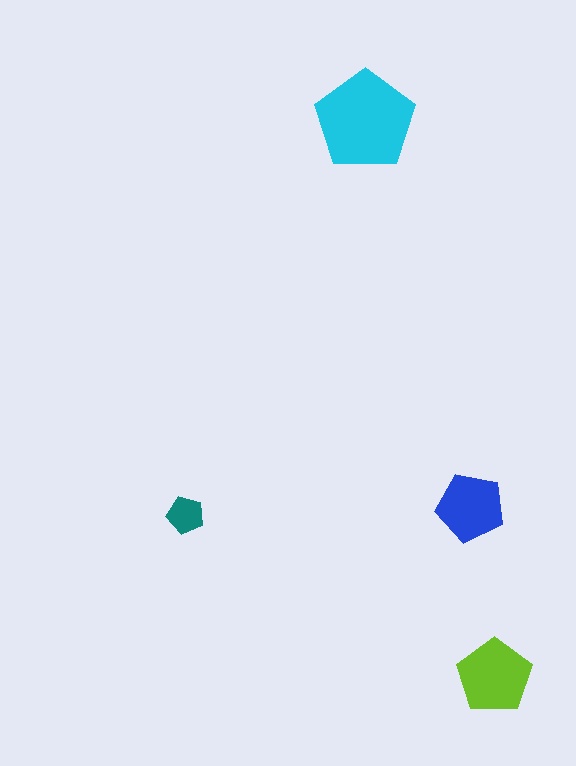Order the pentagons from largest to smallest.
the cyan one, the lime one, the blue one, the teal one.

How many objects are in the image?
There are 4 objects in the image.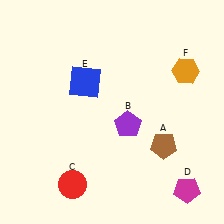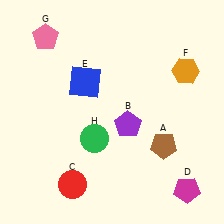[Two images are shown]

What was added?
A pink pentagon (G), a green circle (H) were added in Image 2.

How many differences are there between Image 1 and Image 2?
There are 2 differences between the two images.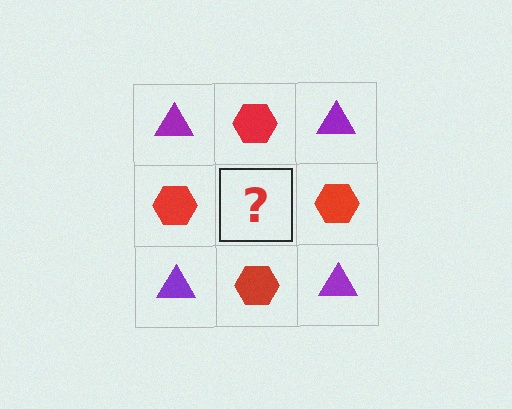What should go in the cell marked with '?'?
The missing cell should contain a purple triangle.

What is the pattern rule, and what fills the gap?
The rule is that it alternates purple triangle and red hexagon in a checkerboard pattern. The gap should be filled with a purple triangle.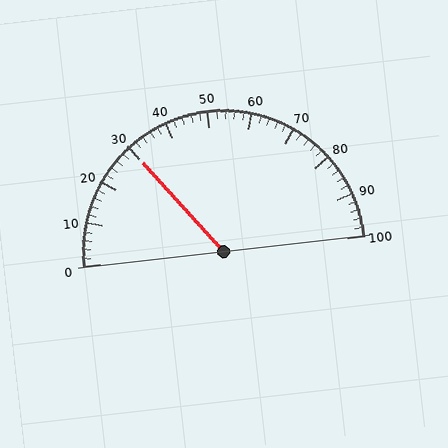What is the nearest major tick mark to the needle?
The nearest major tick mark is 30.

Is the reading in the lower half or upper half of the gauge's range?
The reading is in the lower half of the range (0 to 100).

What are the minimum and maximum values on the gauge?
The gauge ranges from 0 to 100.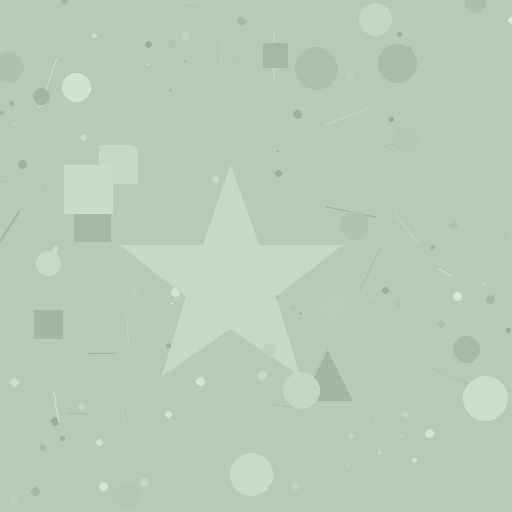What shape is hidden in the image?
A star is hidden in the image.